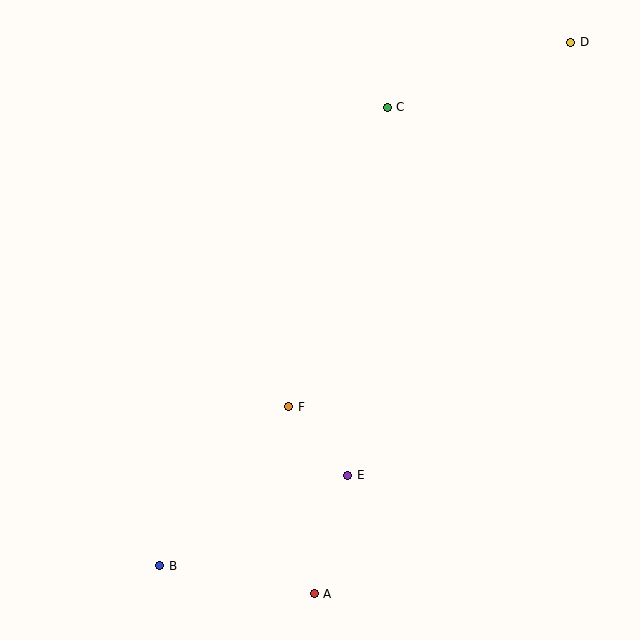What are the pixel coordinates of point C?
Point C is at (387, 107).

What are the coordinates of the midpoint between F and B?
The midpoint between F and B is at (224, 486).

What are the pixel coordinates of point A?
Point A is at (314, 594).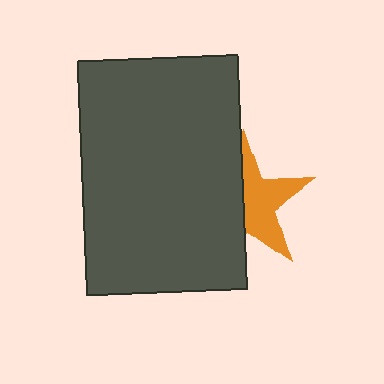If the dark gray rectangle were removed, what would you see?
You would see the complete orange star.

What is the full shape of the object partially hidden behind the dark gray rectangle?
The partially hidden object is an orange star.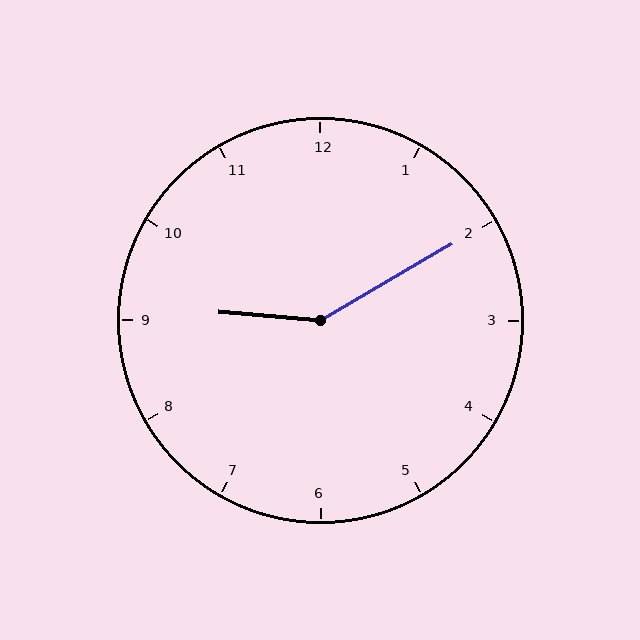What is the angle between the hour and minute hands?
Approximately 145 degrees.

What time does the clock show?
9:10.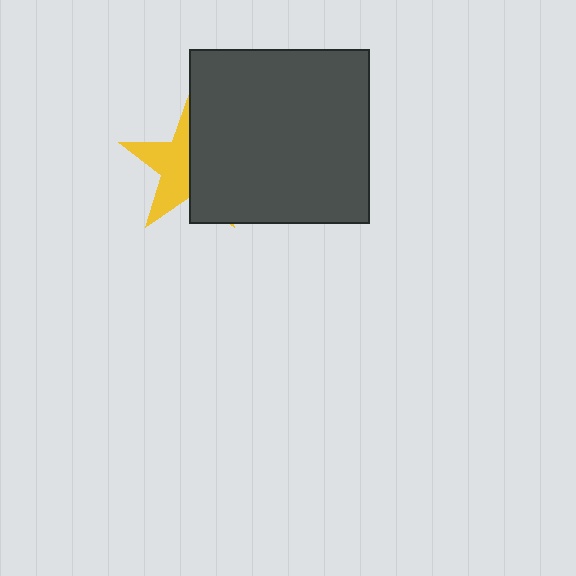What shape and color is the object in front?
The object in front is a dark gray rectangle.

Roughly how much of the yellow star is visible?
About half of it is visible (roughly 49%).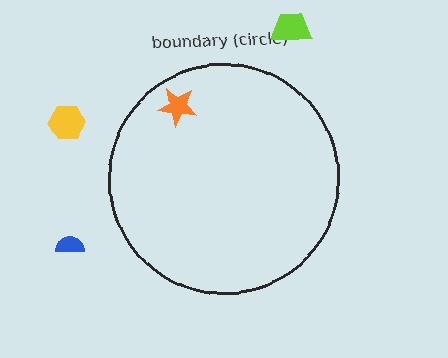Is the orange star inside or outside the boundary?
Inside.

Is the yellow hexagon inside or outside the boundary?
Outside.